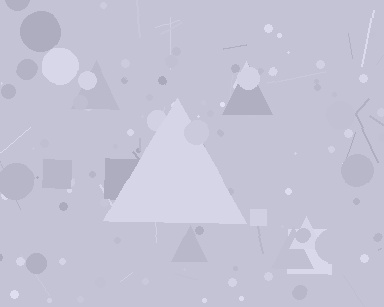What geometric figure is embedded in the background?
A triangle is embedded in the background.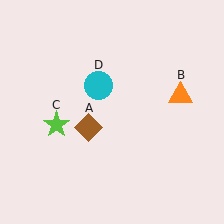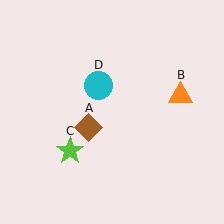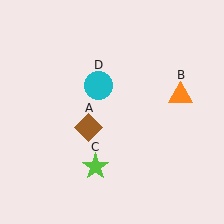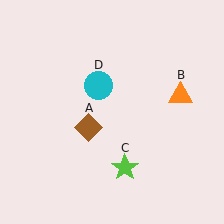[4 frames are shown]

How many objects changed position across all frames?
1 object changed position: lime star (object C).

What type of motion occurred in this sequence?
The lime star (object C) rotated counterclockwise around the center of the scene.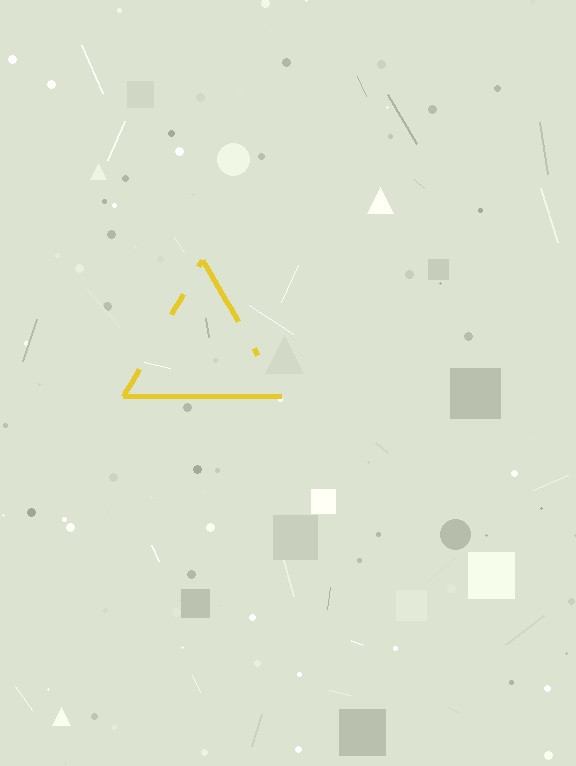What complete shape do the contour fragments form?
The contour fragments form a triangle.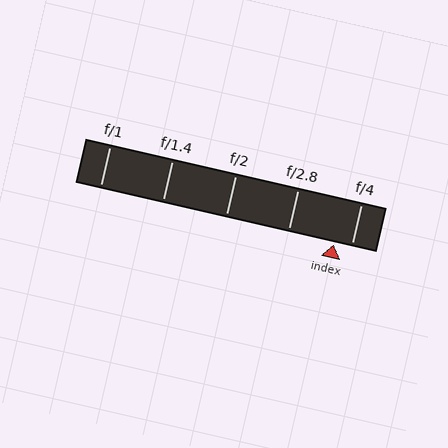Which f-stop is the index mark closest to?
The index mark is closest to f/4.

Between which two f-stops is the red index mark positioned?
The index mark is between f/2.8 and f/4.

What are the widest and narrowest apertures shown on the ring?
The widest aperture shown is f/1 and the narrowest is f/4.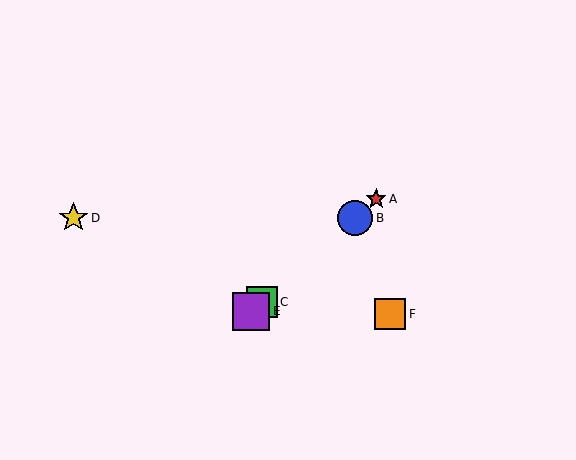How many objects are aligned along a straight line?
4 objects (A, B, C, E) are aligned along a straight line.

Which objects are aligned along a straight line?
Objects A, B, C, E are aligned along a straight line.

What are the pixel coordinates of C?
Object C is at (262, 302).